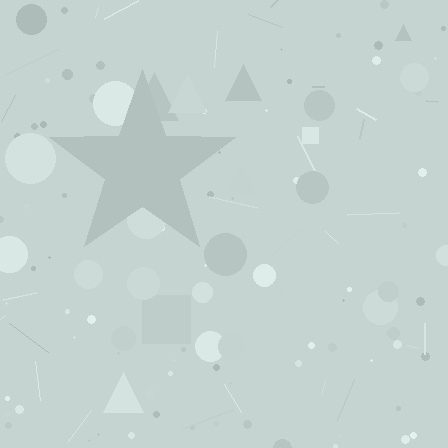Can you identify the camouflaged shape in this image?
The camouflaged shape is a star.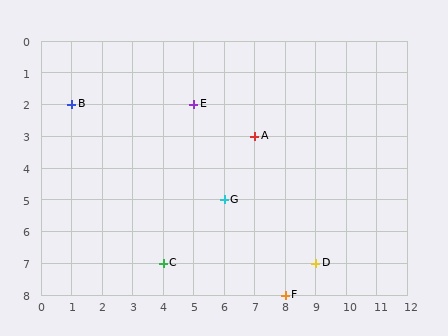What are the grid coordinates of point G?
Point G is at grid coordinates (6, 5).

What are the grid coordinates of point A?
Point A is at grid coordinates (7, 3).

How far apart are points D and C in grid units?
Points D and C are 5 columns apart.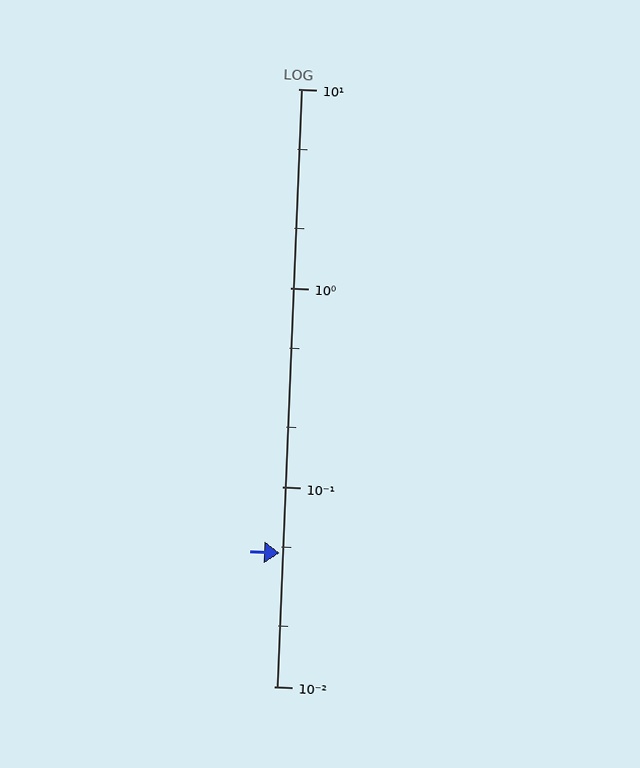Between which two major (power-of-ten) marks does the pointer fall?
The pointer is between 0.01 and 0.1.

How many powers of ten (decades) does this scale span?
The scale spans 3 decades, from 0.01 to 10.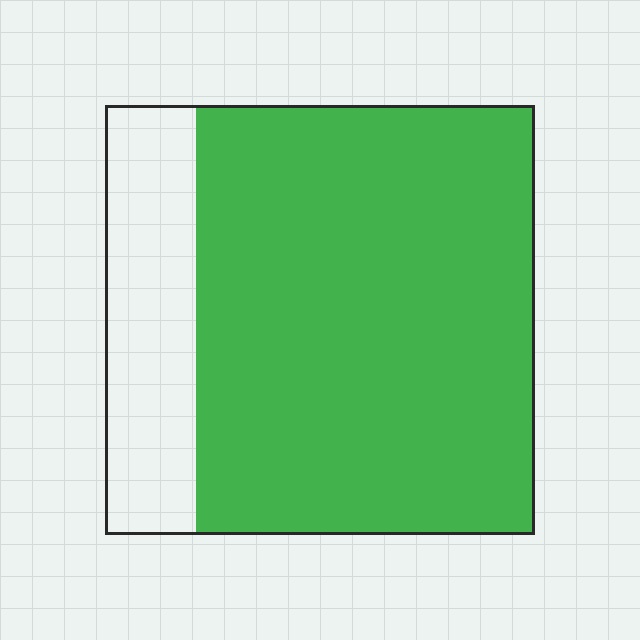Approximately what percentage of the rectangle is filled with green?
Approximately 80%.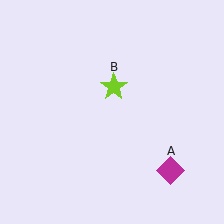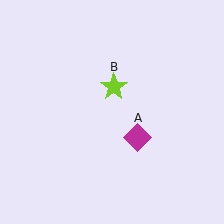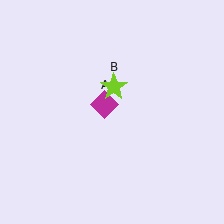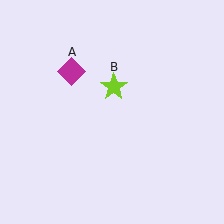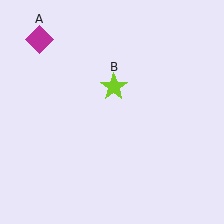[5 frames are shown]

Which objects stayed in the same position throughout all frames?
Lime star (object B) remained stationary.